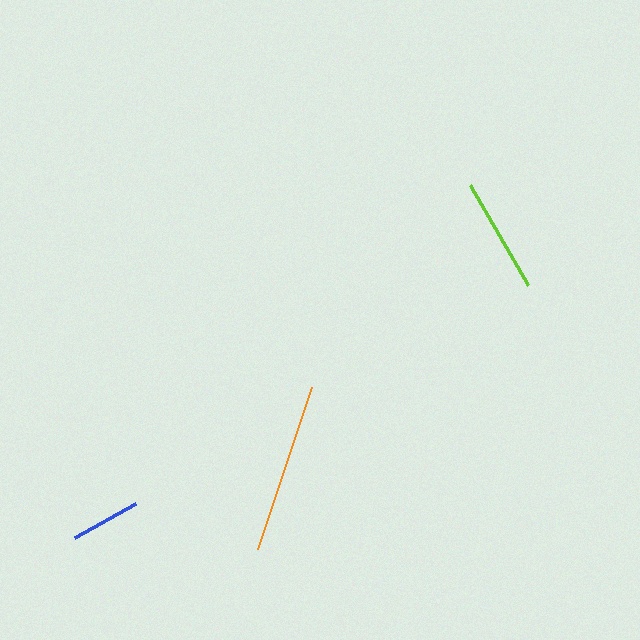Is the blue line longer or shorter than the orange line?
The orange line is longer than the blue line.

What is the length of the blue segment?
The blue segment is approximately 70 pixels long.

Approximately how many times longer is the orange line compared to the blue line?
The orange line is approximately 2.4 times the length of the blue line.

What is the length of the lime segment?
The lime segment is approximately 116 pixels long.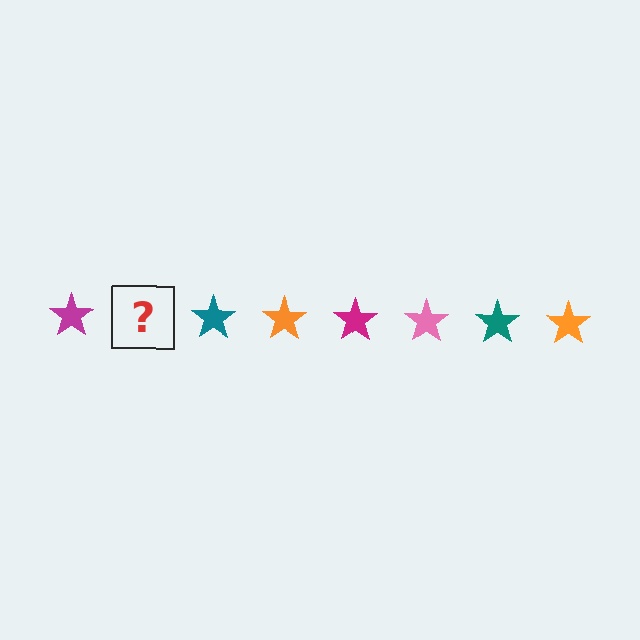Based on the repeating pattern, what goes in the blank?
The blank should be a pink star.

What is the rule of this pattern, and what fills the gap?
The rule is that the pattern cycles through magenta, pink, teal, orange stars. The gap should be filled with a pink star.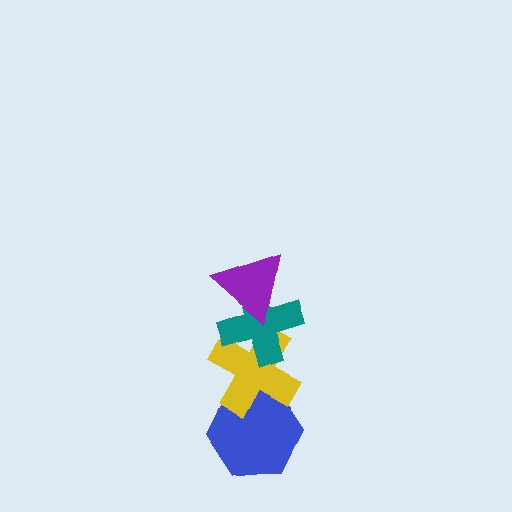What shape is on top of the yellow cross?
The teal cross is on top of the yellow cross.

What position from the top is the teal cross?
The teal cross is 2nd from the top.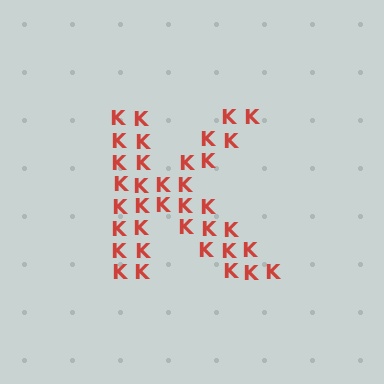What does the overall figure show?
The overall figure shows the letter K.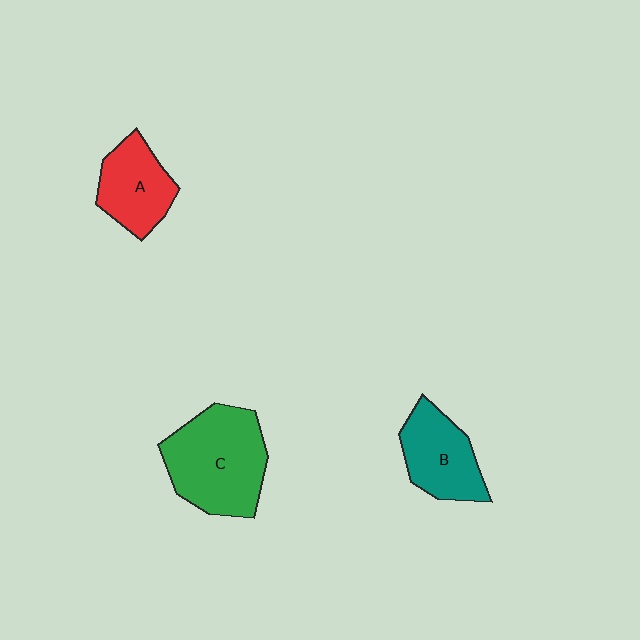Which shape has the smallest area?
Shape A (red).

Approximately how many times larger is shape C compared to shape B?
Approximately 1.5 times.